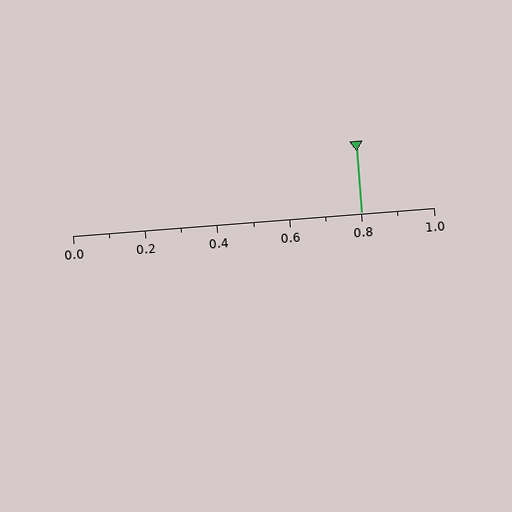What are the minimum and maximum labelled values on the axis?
The axis runs from 0.0 to 1.0.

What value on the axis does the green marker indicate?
The marker indicates approximately 0.8.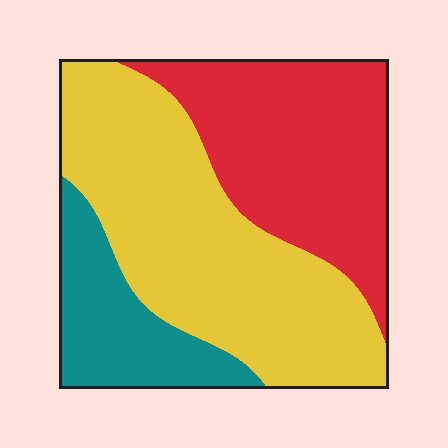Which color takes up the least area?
Teal, at roughly 15%.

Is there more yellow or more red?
Yellow.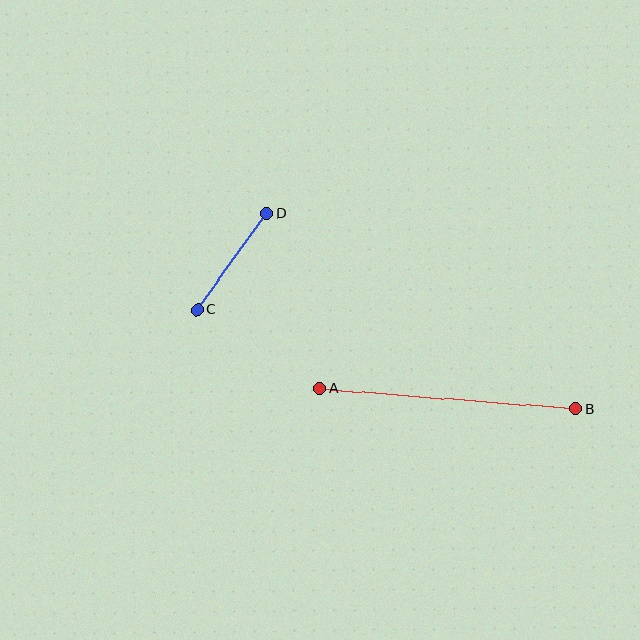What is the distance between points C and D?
The distance is approximately 119 pixels.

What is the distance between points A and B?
The distance is approximately 257 pixels.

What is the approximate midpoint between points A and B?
The midpoint is at approximately (448, 398) pixels.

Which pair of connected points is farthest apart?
Points A and B are farthest apart.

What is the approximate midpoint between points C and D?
The midpoint is at approximately (232, 262) pixels.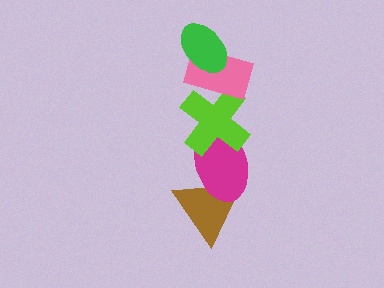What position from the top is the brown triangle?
The brown triangle is 5th from the top.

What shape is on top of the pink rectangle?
The green ellipse is on top of the pink rectangle.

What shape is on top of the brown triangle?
The magenta ellipse is on top of the brown triangle.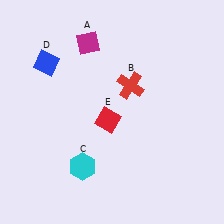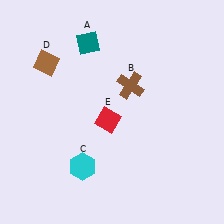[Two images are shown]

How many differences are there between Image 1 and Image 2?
There are 3 differences between the two images.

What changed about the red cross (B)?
In Image 1, B is red. In Image 2, it changed to brown.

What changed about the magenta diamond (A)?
In Image 1, A is magenta. In Image 2, it changed to teal.